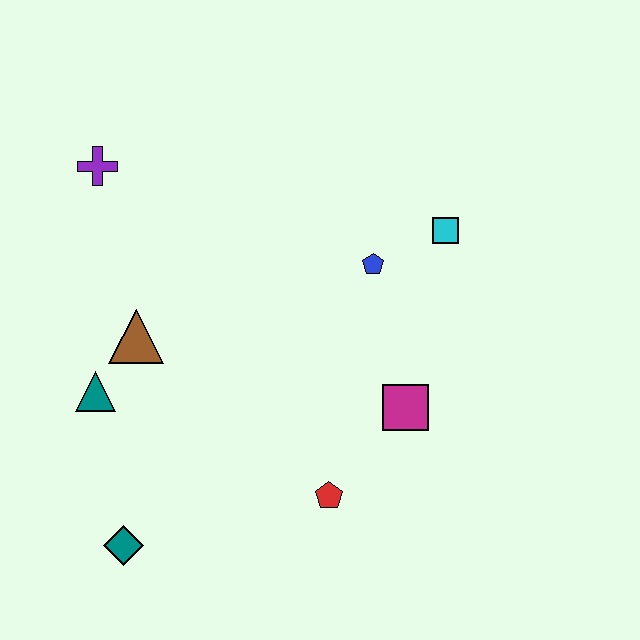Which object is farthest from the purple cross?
The red pentagon is farthest from the purple cross.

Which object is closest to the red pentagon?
The magenta square is closest to the red pentagon.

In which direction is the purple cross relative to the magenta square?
The purple cross is to the left of the magenta square.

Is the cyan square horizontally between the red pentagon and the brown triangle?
No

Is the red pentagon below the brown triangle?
Yes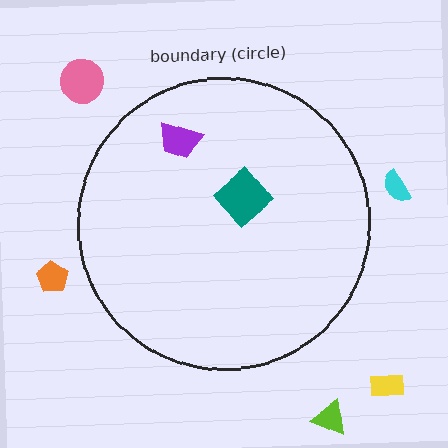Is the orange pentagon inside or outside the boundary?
Outside.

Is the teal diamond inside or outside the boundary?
Inside.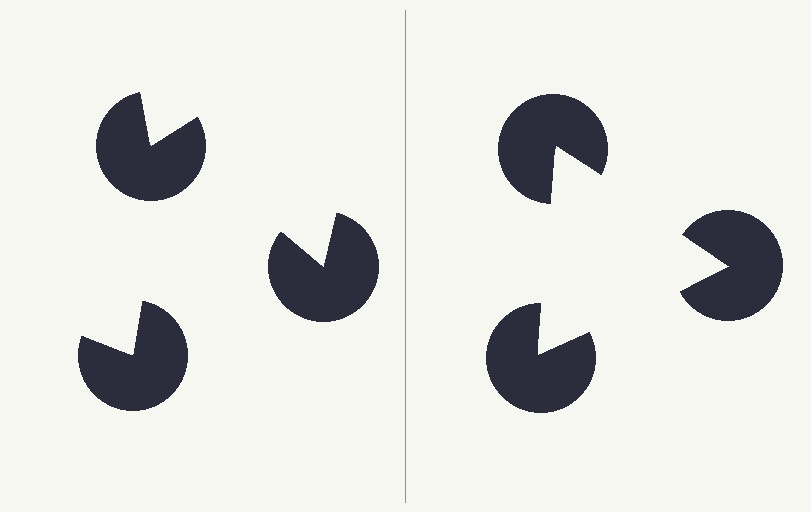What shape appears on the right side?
An illusory triangle.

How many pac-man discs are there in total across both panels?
6 — 3 on each side.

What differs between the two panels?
The pac-man discs are positioned identically on both sides; only the wedge orientations differ. On the right they align to a triangle; on the left they are misaligned.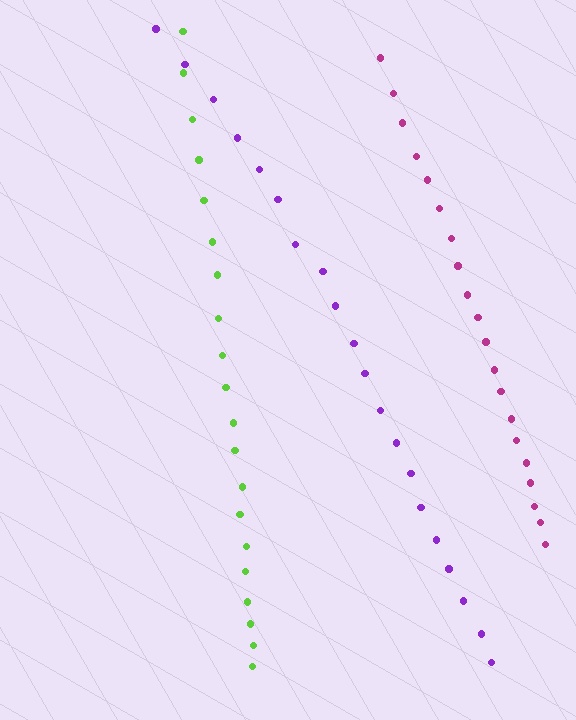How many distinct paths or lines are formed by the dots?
There are 3 distinct paths.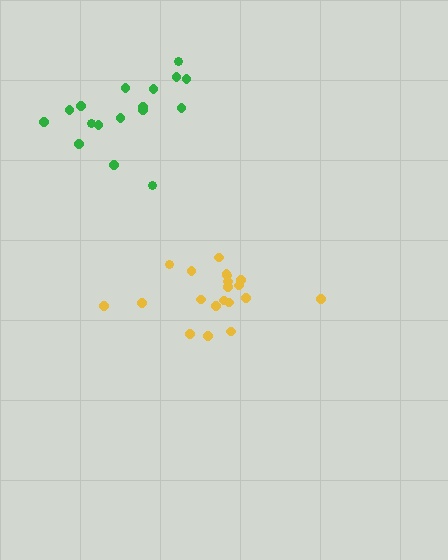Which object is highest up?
The green cluster is topmost.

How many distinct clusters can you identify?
There are 2 distinct clusters.